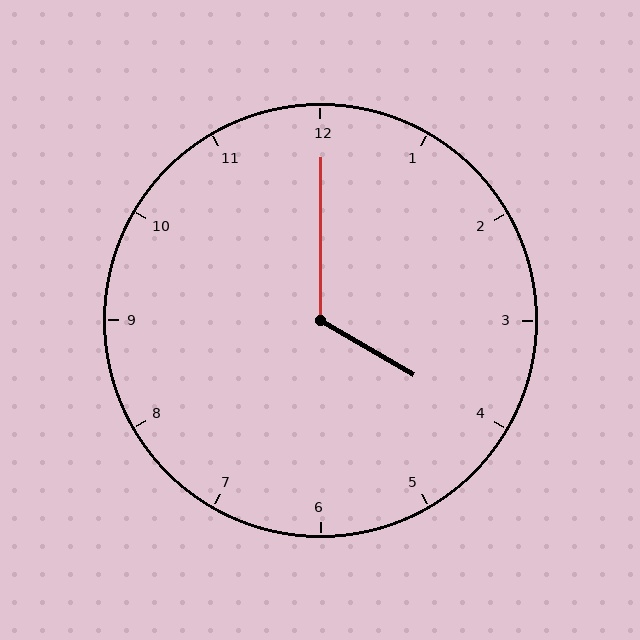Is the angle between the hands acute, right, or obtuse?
It is obtuse.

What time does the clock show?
4:00.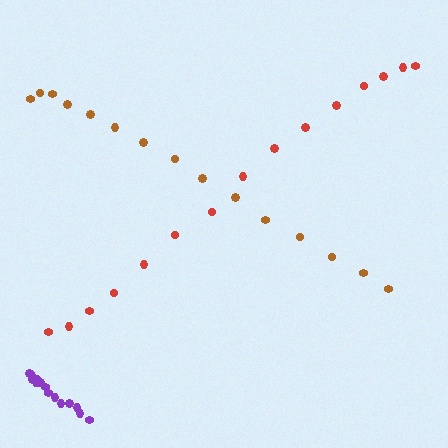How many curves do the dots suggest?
There are 3 distinct paths.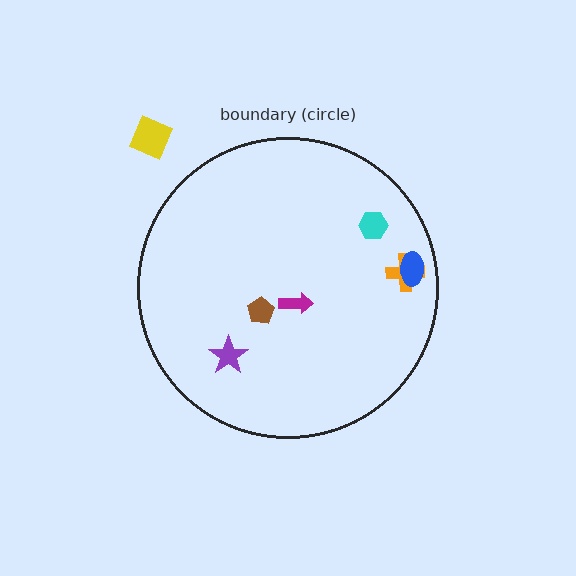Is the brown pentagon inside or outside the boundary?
Inside.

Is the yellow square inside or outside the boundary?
Outside.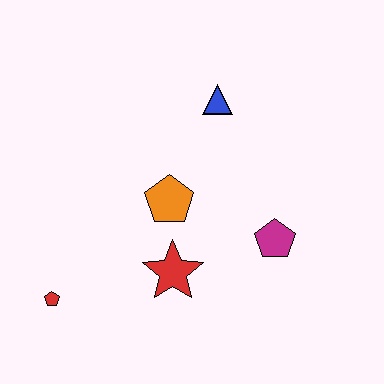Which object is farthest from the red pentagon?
The blue triangle is farthest from the red pentagon.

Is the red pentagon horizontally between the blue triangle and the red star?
No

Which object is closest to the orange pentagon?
The red star is closest to the orange pentagon.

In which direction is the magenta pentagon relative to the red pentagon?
The magenta pentagon is to the right of the red pentagon.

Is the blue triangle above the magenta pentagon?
Yes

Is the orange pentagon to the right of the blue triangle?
No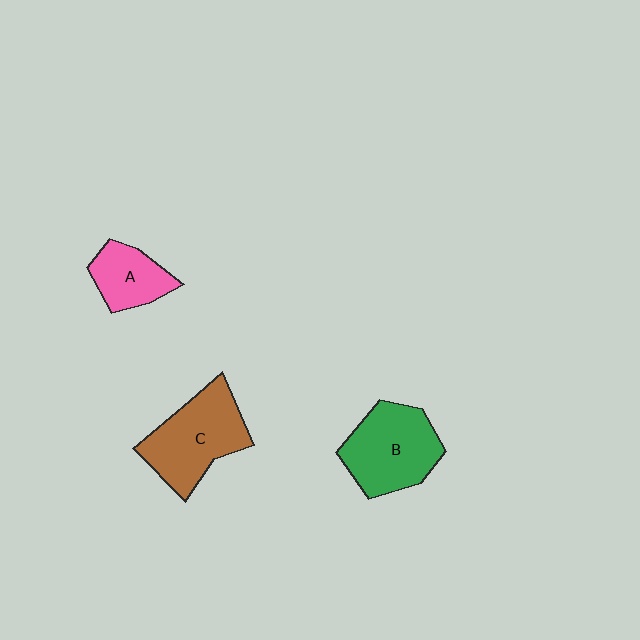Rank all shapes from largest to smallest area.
From largest to smallest: C (brown), B (green), A (pink).